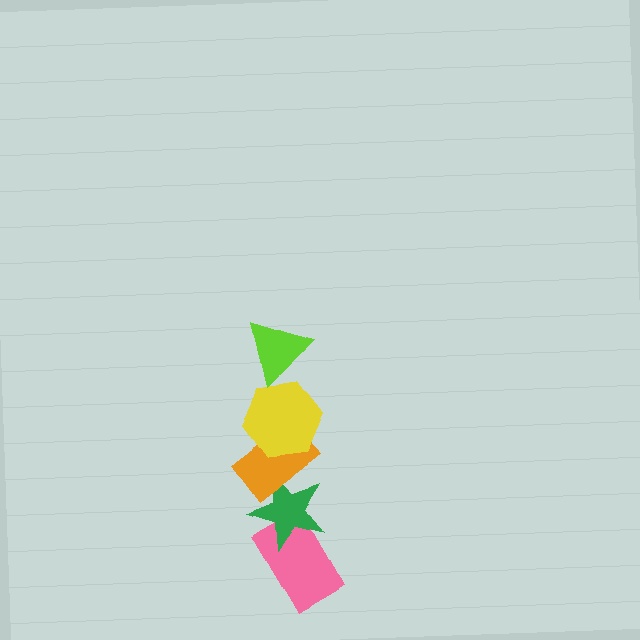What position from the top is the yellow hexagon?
The yellow hexagon is 2nd from the top.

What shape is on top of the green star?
The orange rectangle is on top of the green star.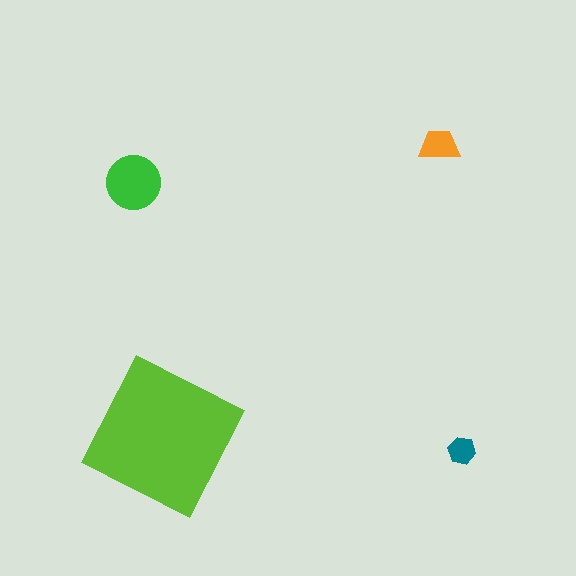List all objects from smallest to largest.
The teal hexagon, the orange trapezoid, the green circle, the lime square.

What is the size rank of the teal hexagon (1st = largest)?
4th.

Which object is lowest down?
The teal hexagon is bottommost.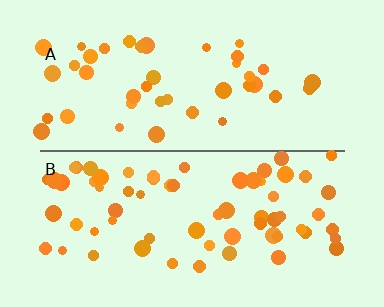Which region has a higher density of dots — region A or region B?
B (the bottom).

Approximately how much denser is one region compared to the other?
Approximately 1.6× — region B over region A.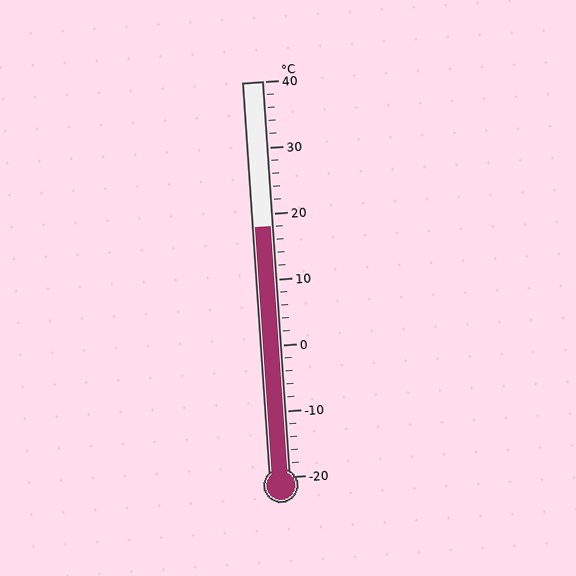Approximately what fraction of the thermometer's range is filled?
The thermometer is filled to approximately 65% of its range.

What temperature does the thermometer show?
The thermometer shows approximately 18°C.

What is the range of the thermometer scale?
The thermometer scale ranges from -20°C to 40°C.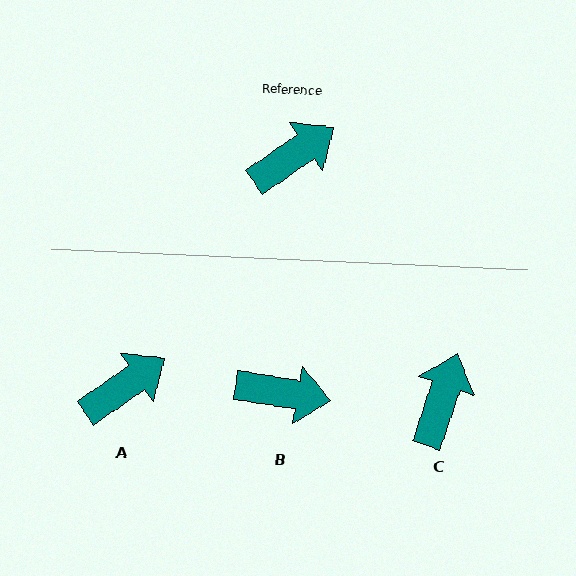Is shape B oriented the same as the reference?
No, it is off by about 44 degrees.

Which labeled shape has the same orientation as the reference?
A.